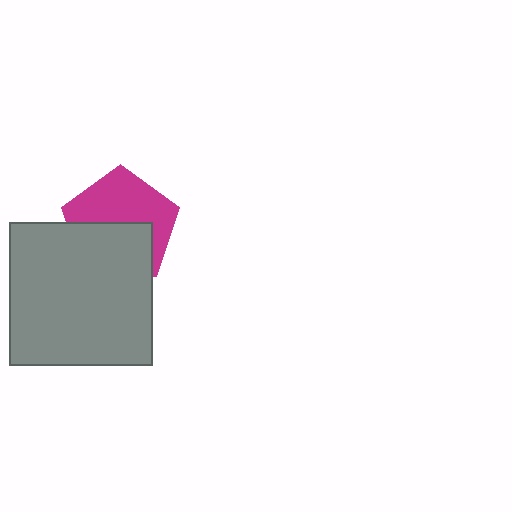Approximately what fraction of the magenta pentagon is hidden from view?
Roughly 47% of the magenta pentagon is hidden behind the gray square.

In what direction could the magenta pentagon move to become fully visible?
The magenta pentagon could move up. That would shift it out from behind the gray square entirely.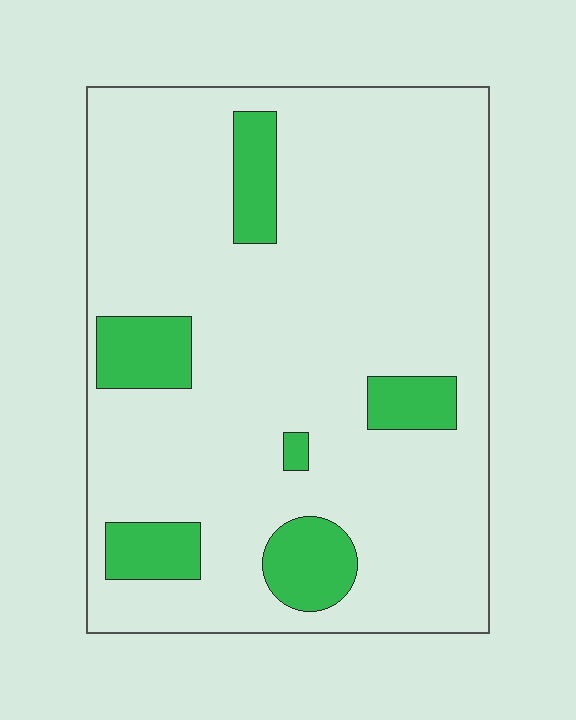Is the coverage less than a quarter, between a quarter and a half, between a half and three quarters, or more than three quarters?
Less than a quarter.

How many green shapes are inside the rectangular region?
6.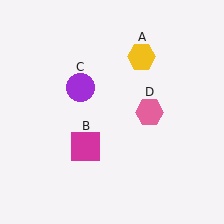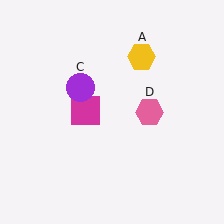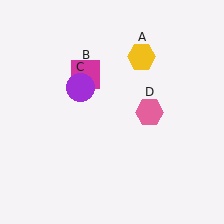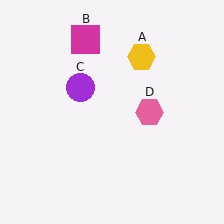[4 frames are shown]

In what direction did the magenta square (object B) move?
The magenta square (object B) moved up.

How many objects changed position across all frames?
1 object changed position: magenta square (object B).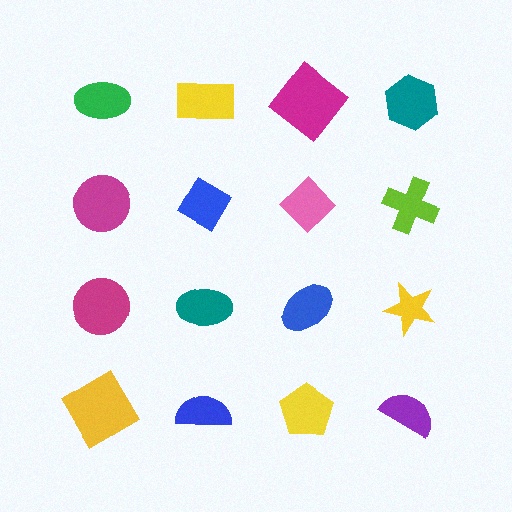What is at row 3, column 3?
A blue ellipse.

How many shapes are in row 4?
4 shapes.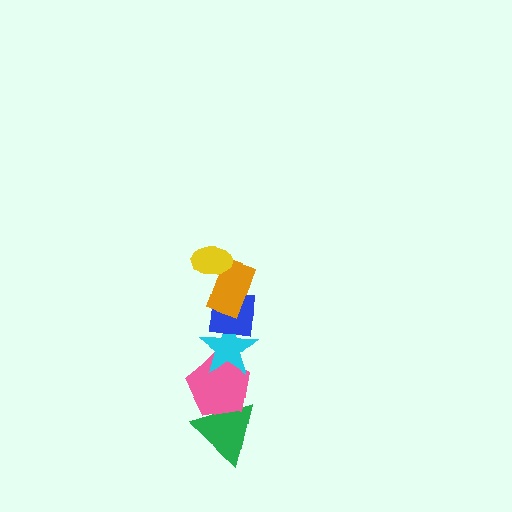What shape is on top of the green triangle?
The pink pentagon is on top of the green triangle.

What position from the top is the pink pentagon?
The pink pentagon is 5th from the top.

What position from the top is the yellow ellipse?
The yellow ellipse is 1st from the top.